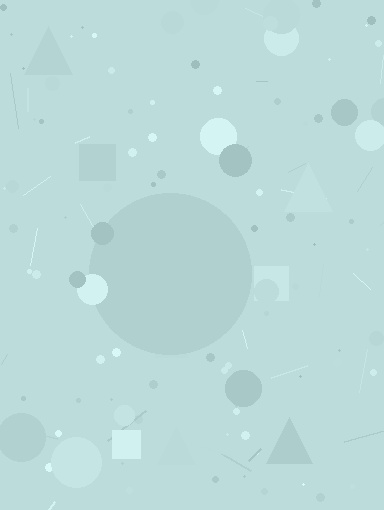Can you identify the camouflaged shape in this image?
The camouflaged shape is a circle.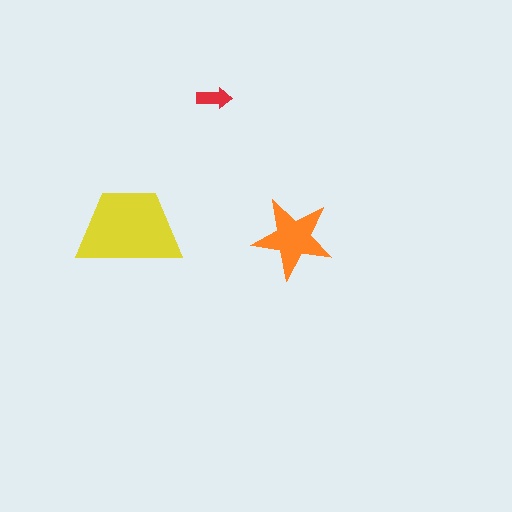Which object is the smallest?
The red arrow.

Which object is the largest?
The yellow trapezoid.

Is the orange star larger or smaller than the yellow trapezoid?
Smaller.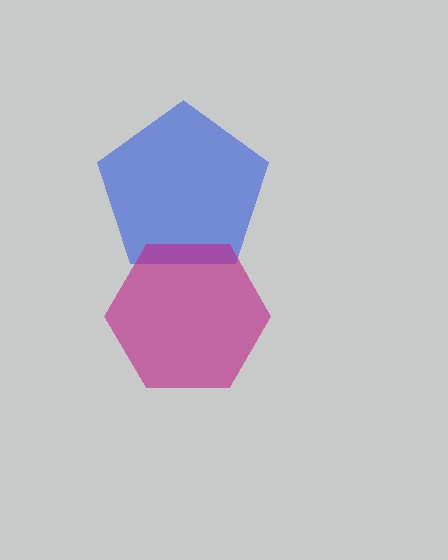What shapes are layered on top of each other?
The layered shapes are: a blue pentagon, a magenta hexagon.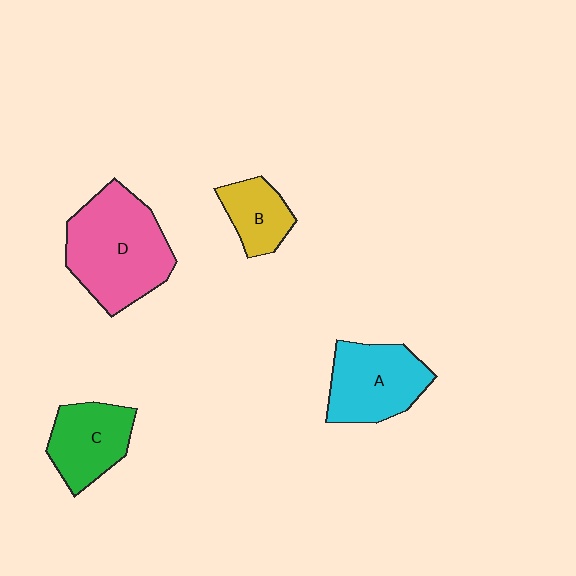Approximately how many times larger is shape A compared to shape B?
Approximately 1.7 times.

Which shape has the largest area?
Shape D (pink).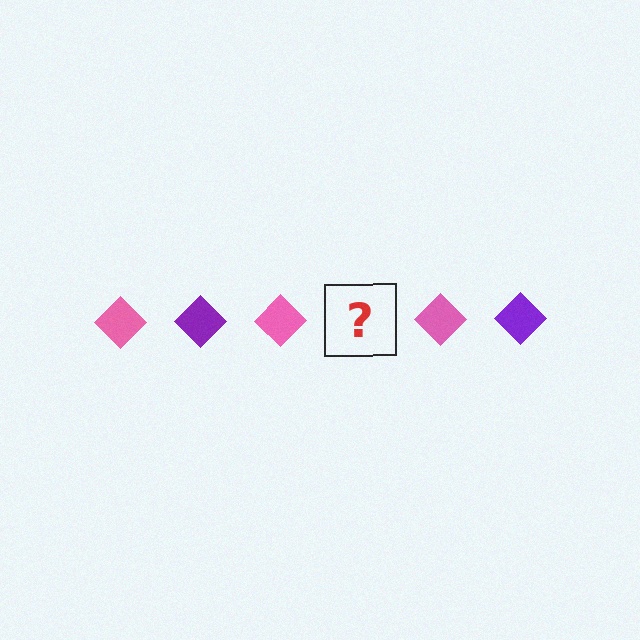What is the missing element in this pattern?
The missing element is a purple diamond.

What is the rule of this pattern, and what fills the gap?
The rule is that the pattern cycles through pink, purple diamonds. The gap should be filled with a purple diamond.